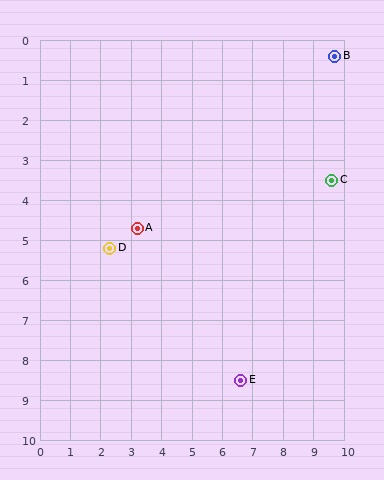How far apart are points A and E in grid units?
Points A and E are about 5.1 grid units apart.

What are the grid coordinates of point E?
Point E is at approximately (6.6, 8.5).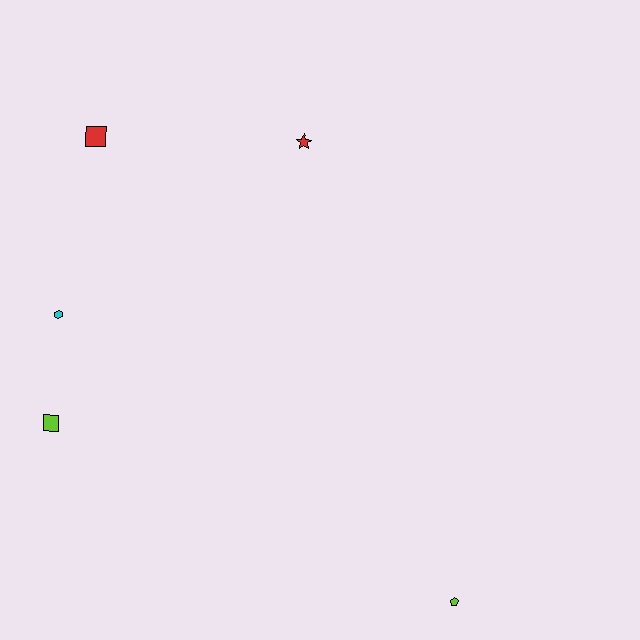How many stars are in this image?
There is 1 star.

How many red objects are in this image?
There are 2 red objects.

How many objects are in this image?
There are 5 objects.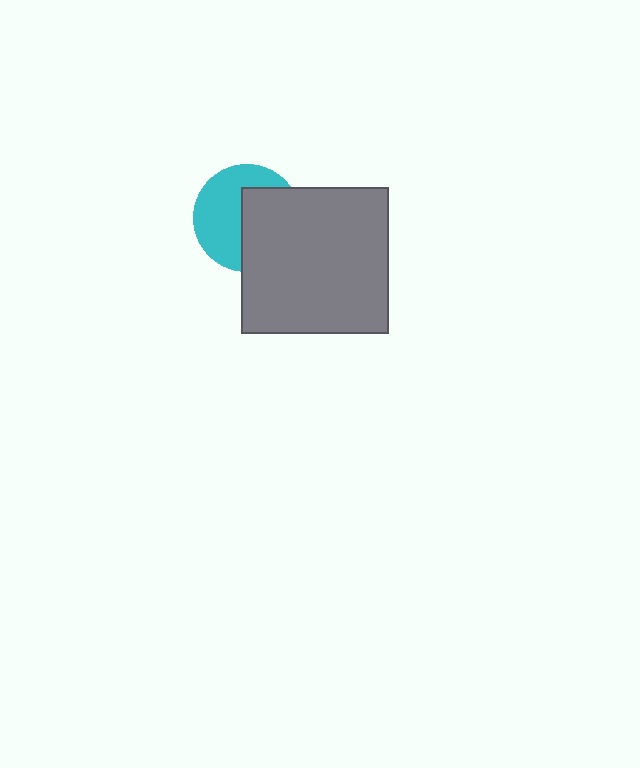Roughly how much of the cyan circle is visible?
About half of it is visible (roughly 53%).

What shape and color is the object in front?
The object in front is a gray square.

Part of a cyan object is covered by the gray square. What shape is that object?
It is a circle.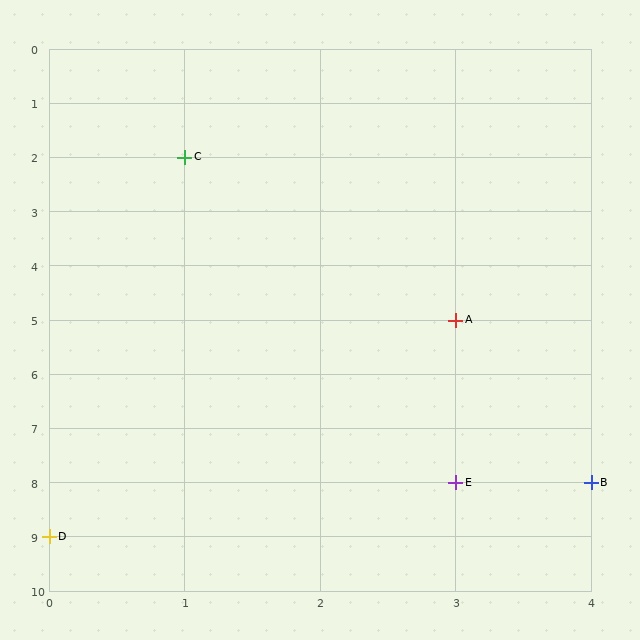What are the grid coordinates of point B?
Point B is at grid coordinates (4, 8).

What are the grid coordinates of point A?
Point A is at grid coordinates (3, 5).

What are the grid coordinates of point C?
Point C is at grid coordinates (1, 2).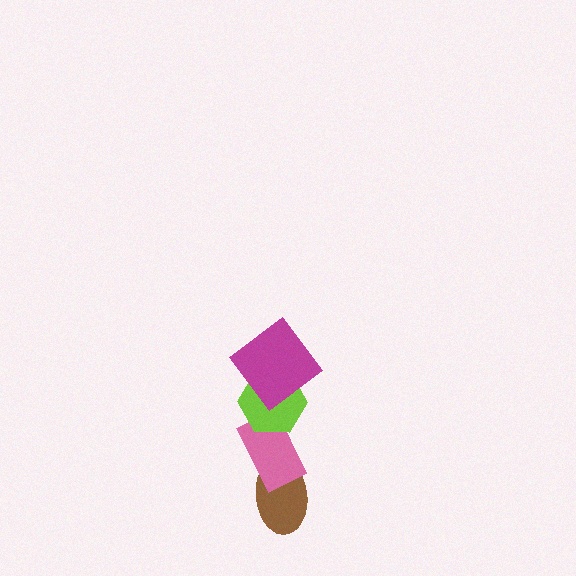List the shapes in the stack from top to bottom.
From top to bottom: the magenta diamond, the lime hexagon, the pink rectangle, the brown ellipse.